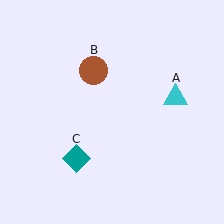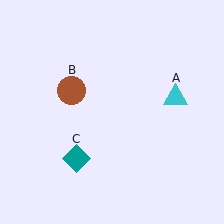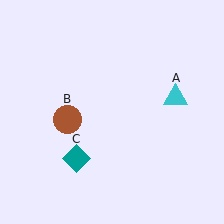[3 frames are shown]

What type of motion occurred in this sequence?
The brown circle (object B) rotated counterclockwise around the center of the scene.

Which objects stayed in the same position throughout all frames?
Cyan triangle (object A) and teal diamond (object C) remained stationary.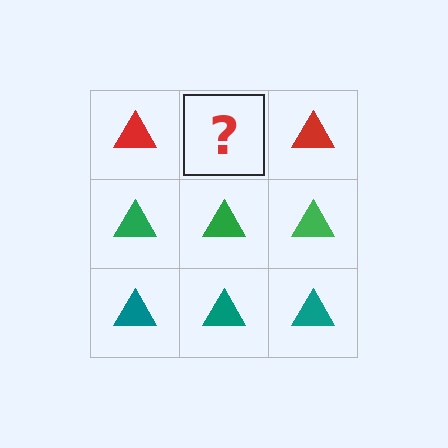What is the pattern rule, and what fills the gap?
The rule is that each row has a consistent color. The gap should be filled with a red triangle.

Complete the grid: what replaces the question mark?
The question mark should be replaced with a red triangle.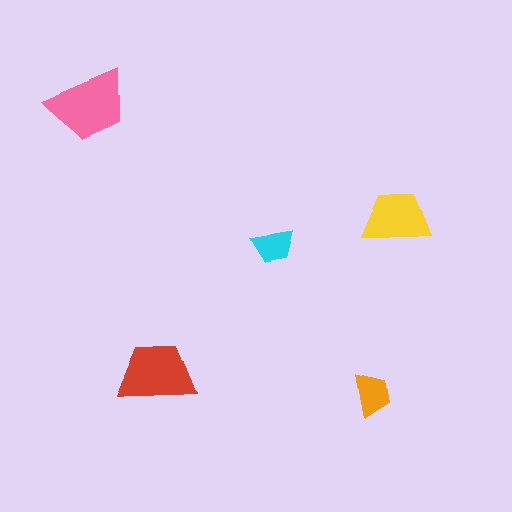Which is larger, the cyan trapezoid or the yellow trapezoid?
The yellow one.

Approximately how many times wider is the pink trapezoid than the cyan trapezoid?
About 2 times wider.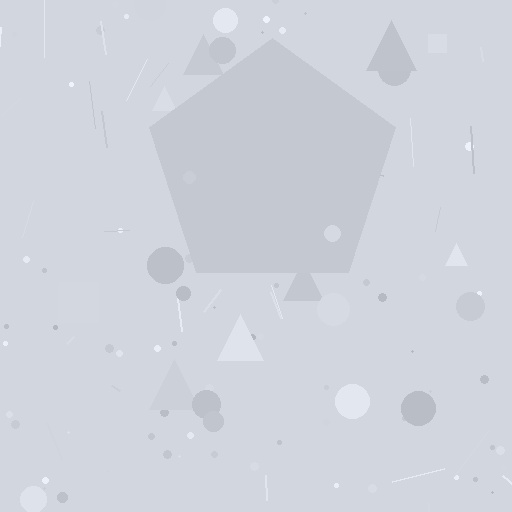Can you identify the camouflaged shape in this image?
The camouflaged shape is a pentagon.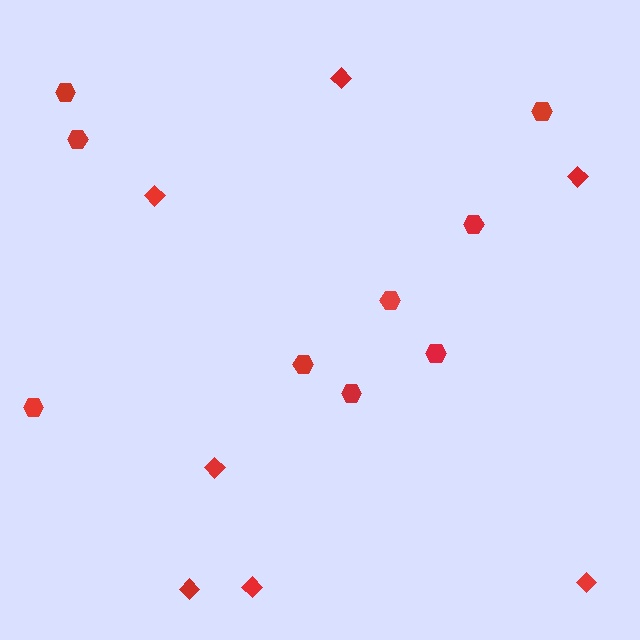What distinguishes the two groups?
There are 2 groups: one group of hexagons (9) and one group of diamonds (7).